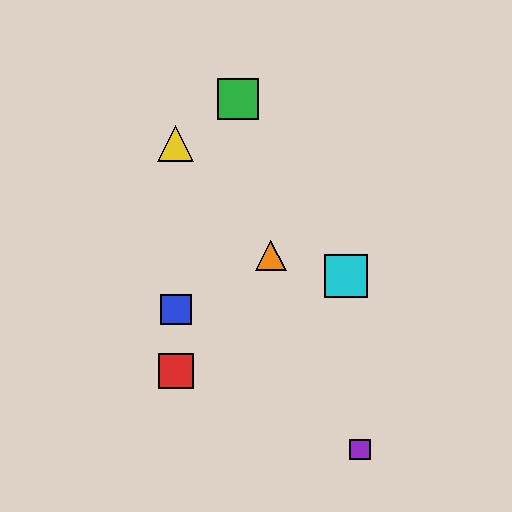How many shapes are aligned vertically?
3 shapes (the red square, the blue square, the yellow triangle) are aligned vertically.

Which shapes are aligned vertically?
The red square, the blue square, the yellow triangle are aligned vertically.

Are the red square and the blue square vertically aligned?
Yes, both are at x≈176.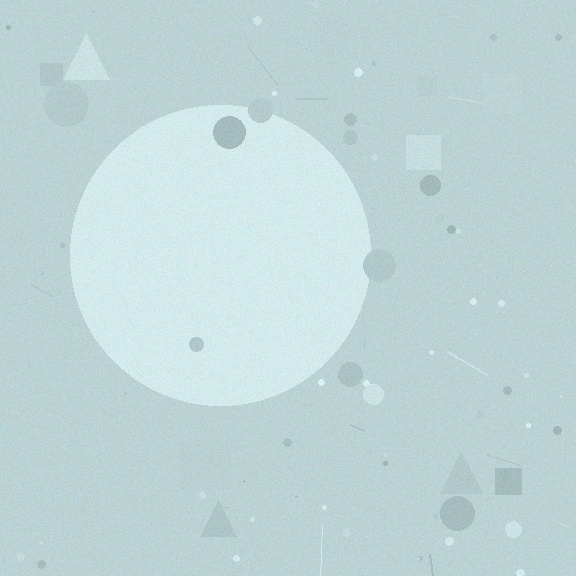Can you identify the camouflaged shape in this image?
The camouflaged shape is a circle.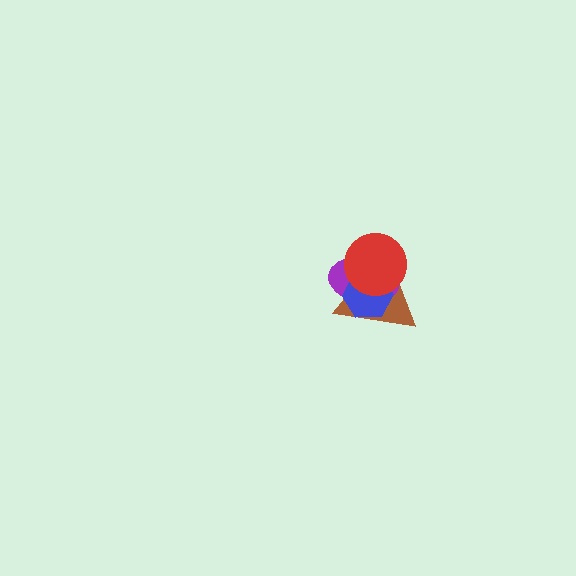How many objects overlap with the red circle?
3 objects overlap with the red circle.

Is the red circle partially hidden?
No, no other shape covers it.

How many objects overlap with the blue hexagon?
3 objects overlap with the blue hexagon.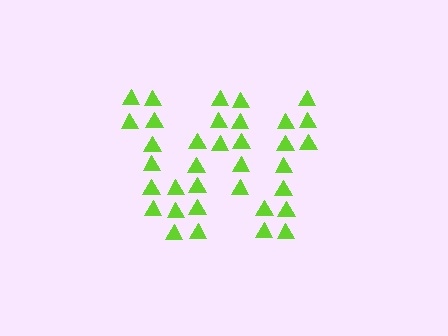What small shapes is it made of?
It is made of small triangles.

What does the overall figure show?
The overall figure shows the letter W.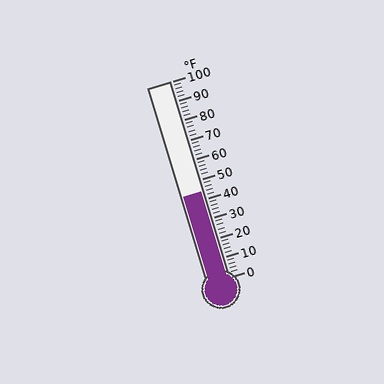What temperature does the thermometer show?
The thermometer shows approximately 44°F.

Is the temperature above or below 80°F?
The temperature is below 80°F.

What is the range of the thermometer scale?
The thermometer scale ranges from 0°F to 100°F.